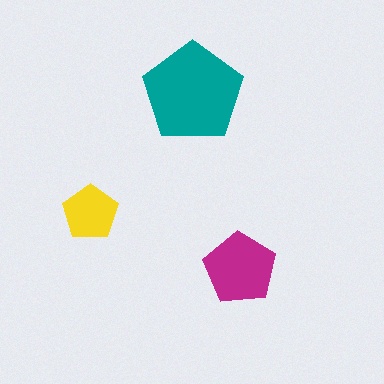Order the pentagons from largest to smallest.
the teal one, the magenta one, the yellow one.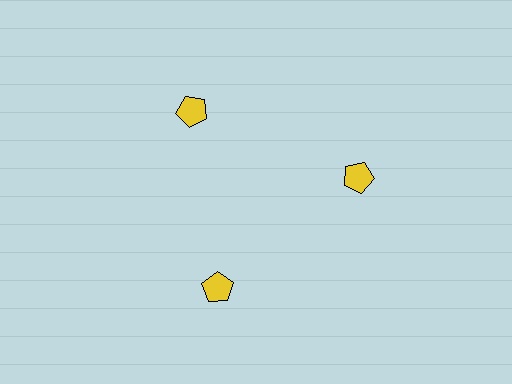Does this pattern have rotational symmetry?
Yes, this pattern has 3-fold rotational symmetry. It looks the same after rotating 120 degrees around the center.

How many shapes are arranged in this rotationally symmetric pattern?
There are 3 shapes, arranged in 3 groups of 1.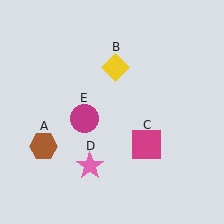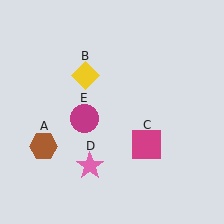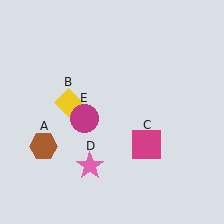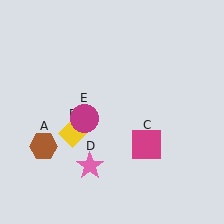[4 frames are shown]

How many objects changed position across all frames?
1 object changed position: yellow diamond (object B).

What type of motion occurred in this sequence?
The yellow diamond (object B) rotated counterclockwise around the center of the scene.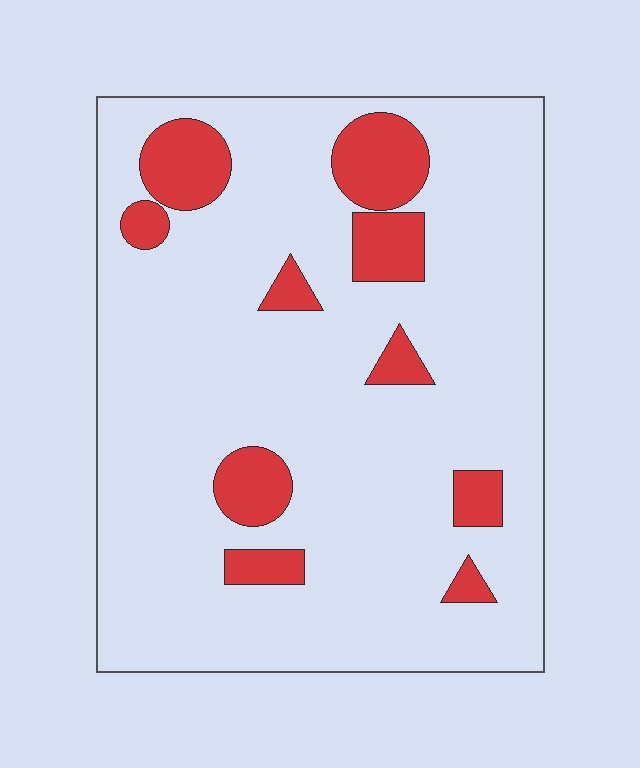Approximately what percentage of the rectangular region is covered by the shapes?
Approximately 15%.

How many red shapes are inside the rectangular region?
10.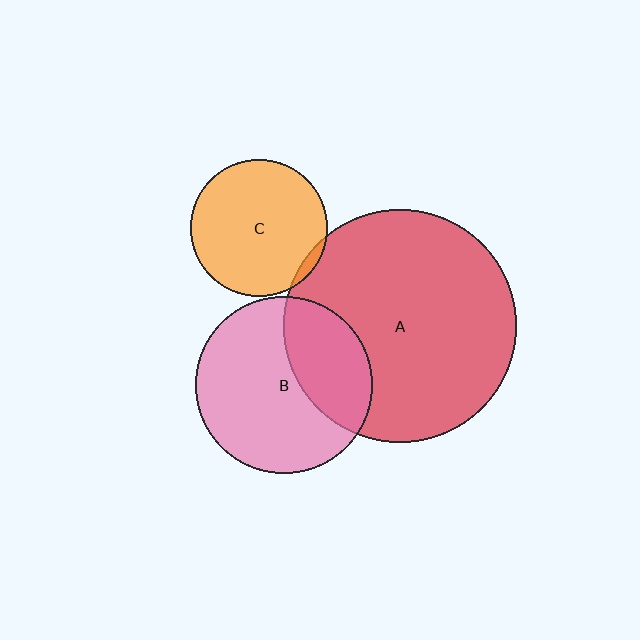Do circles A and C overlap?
Yes.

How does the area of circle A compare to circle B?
Approximately 1.7 times.